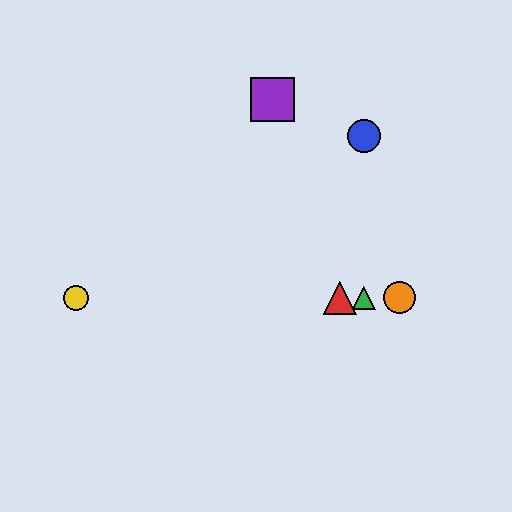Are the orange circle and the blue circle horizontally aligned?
No, the orange circle is at y≈298 and the blue circle is at y≈136.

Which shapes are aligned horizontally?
The red triangle, the green triangle, the yellow circle, the orange circle are aligned horizontally.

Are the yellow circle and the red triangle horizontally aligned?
Yes, both are at y≈298.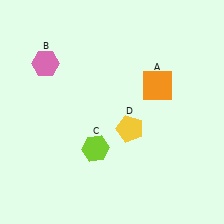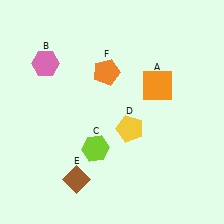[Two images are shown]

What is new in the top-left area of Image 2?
An orange pentagon (F) was added in the top-left area of Image 2.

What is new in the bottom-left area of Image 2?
A brown diamond (E) was added in the bottom-left area of Image 2.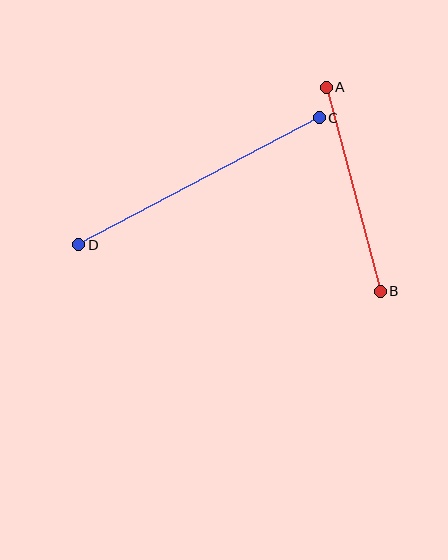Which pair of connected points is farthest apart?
Points C and D are farthest apart.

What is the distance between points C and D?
The distance is approximately 272 pixels.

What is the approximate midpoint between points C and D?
The midpoint is at approximately (199, 181) pixels.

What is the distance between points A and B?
The distance is approximately 211 pixels.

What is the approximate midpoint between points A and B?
The midpoint is at approximately (353, 189) pixels.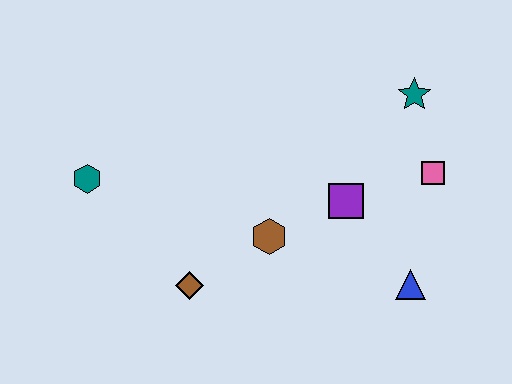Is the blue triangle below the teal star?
Yes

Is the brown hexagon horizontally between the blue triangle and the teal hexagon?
Yes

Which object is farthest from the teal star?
The teal hexagon is farthest from the teal star.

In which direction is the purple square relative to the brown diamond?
The purple square is to the right of the brown diamond.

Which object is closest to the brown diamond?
The brown hexagon is closest to the brown diamond.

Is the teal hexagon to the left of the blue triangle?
Yes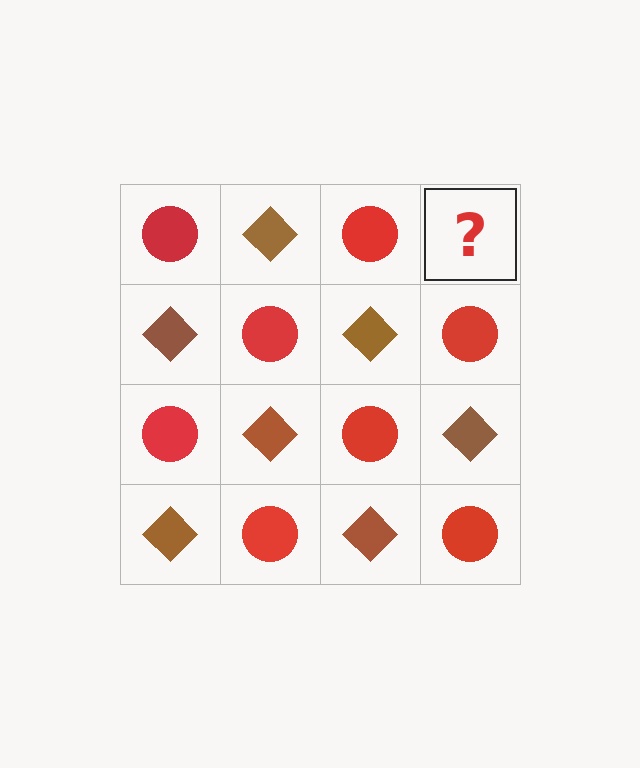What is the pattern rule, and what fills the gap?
The rule is that it alternates red circle and brown diamond in a checkerboard pattern. The gap should be filled with a brown diamond.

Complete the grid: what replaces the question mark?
The question mark should be replaced with a brown diamond.